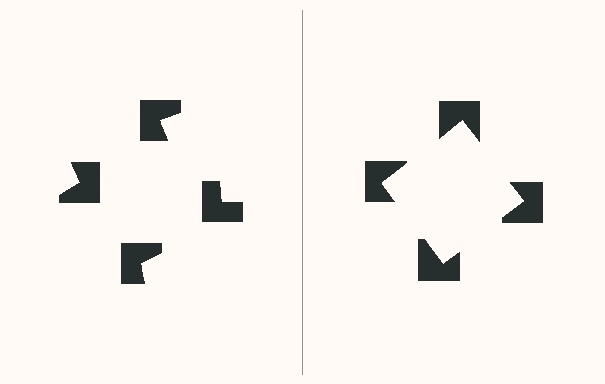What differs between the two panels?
The notched squares are positioned identically on both sides; only the wedge orientations differ. On the right they align to a square; on the left they are misaligned.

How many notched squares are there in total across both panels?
8 — 4 on each side.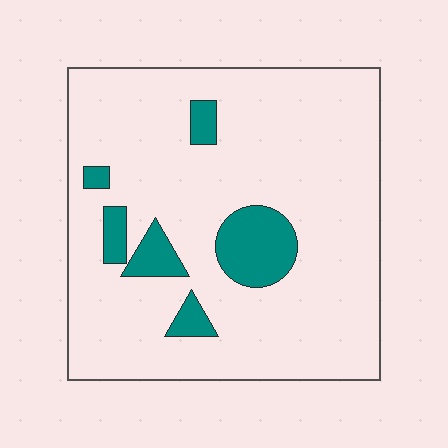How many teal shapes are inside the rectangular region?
6.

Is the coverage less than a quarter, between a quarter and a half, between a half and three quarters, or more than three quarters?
Less than a quarter.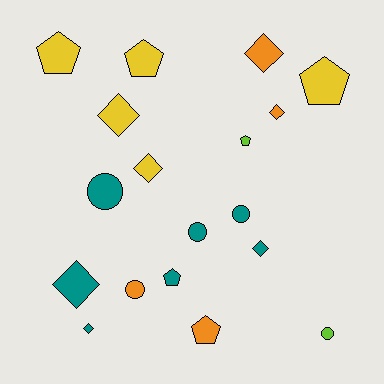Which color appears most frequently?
Teal, with 7 objects.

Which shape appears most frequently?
Diamond, with 7 objects.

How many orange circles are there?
There is 1 orange circle.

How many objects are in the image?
There are 18 objects.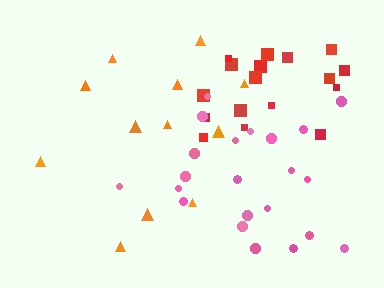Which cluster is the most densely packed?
Red.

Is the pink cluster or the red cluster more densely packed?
Red.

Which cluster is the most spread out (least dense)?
Orange.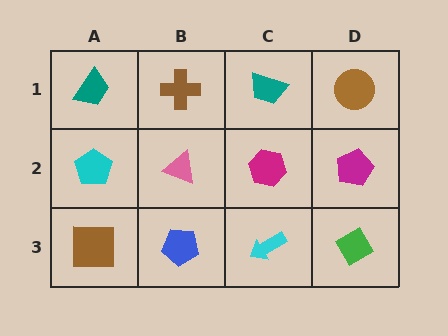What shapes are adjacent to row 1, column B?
A pink triangle (row 2, column B), a teal trapezoid (row 1, column A), a teal trapezoid (row 1, column C).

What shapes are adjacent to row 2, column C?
A teal trapezoid (row 1, column C), a cyan arrow (row 3, column C), a pink triangle (row 2, column B), a magenta pentagon (row 2, column D).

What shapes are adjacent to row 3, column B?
A pink triangle (row 2, column B), a brown square (row 3, column A), a cyan arrow (row 3, column C).